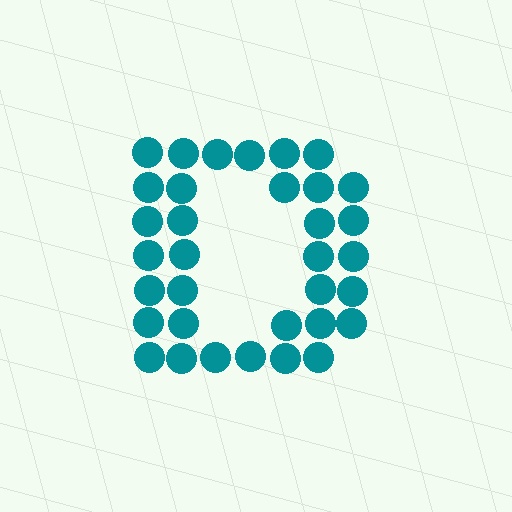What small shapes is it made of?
It is made of small circles.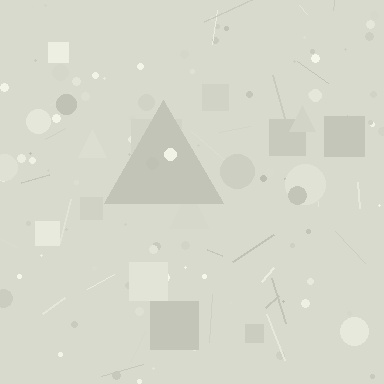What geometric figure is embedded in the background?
A triangle is embedded in the background.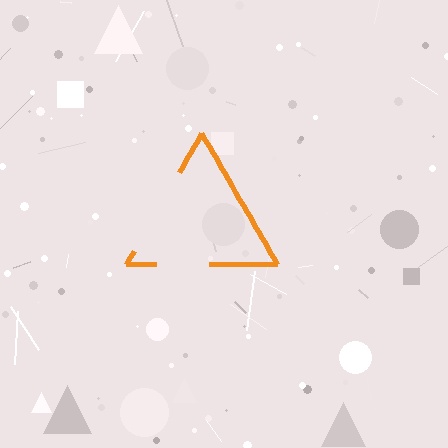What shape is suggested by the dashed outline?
The dashed outline suggests a triangle.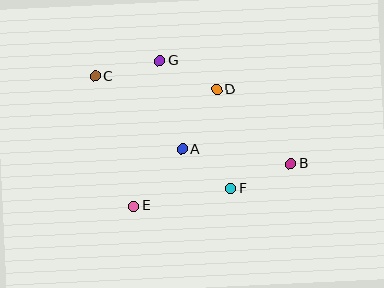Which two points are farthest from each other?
Points B and C are farthest from each other.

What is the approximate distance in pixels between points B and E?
The distance between B and E is approximately 163 pixels.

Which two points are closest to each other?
Points A and F are closest to each other.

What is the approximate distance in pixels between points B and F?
The distance between B and F is approximately 65 pixels.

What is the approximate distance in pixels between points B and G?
The distance between B and G is approximately 167 pixels.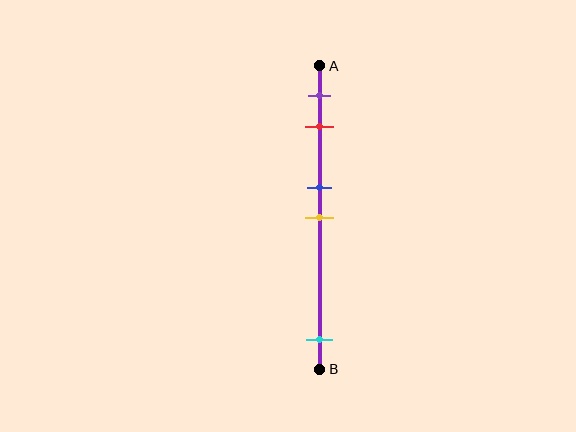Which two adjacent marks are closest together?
The blue and yellow marks are the closest adjacent pair.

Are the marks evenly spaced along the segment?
No, the marks are not evenly spaced.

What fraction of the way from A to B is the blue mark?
The blue mark is approximately 40% (0.4) of the way from A to B.